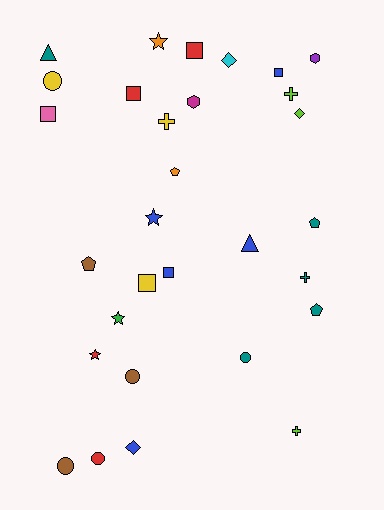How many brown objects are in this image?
There are 3 brown objects.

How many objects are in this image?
There are 30 objects.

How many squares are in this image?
There are 6 squares.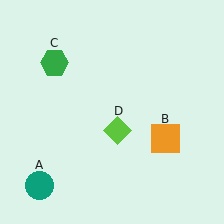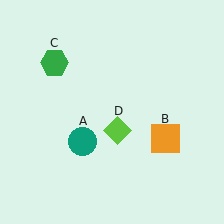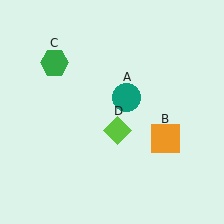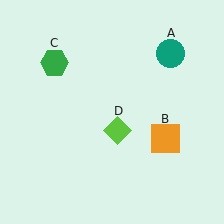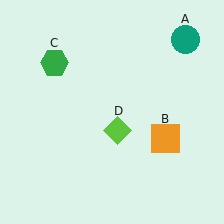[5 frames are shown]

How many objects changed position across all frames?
1 object changed position: teal circle (object A).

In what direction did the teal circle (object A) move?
The teal circle (object A) moved up and to the right.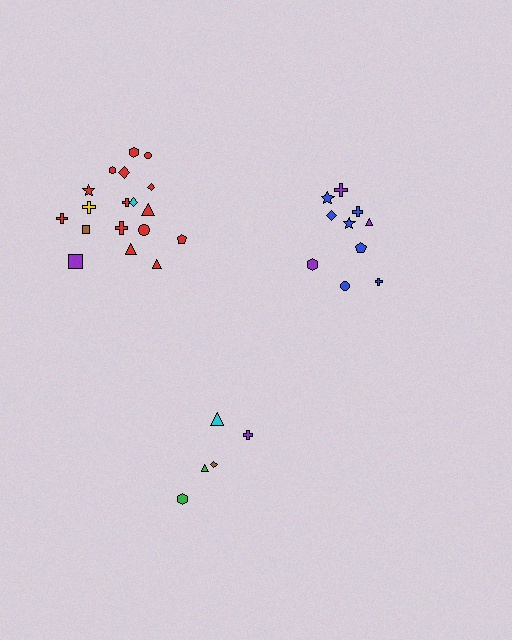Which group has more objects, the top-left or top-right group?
The top-left group.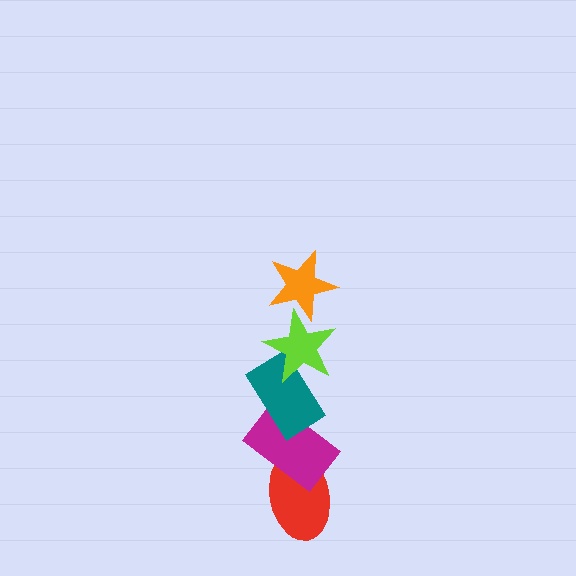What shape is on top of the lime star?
The orange star is on top of the lime star.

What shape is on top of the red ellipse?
The magenta rectangle is on top of the red ellipse.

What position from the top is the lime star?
The lime star is 2nd from the top.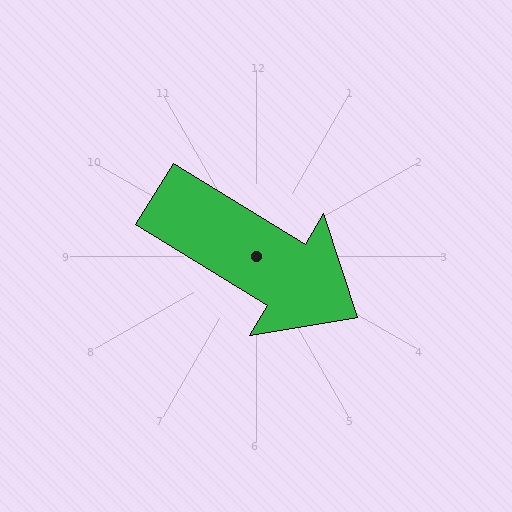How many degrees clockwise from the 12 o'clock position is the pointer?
Approximately 121 degrees.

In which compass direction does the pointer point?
Southeast.